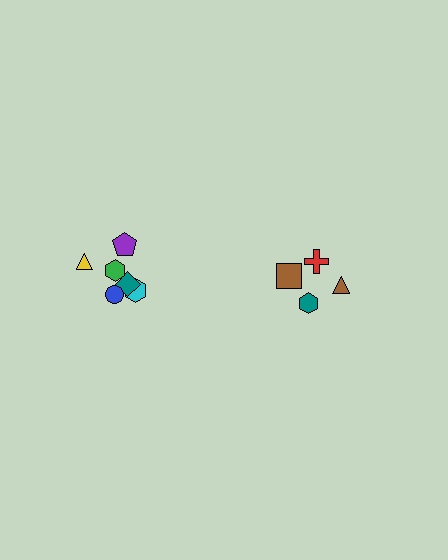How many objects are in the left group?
There are 6 objects.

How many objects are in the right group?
There are 4 objects.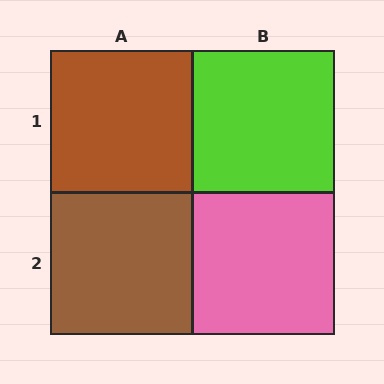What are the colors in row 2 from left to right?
Brown, pink.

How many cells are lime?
1 cell is lime.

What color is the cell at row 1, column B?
Lime.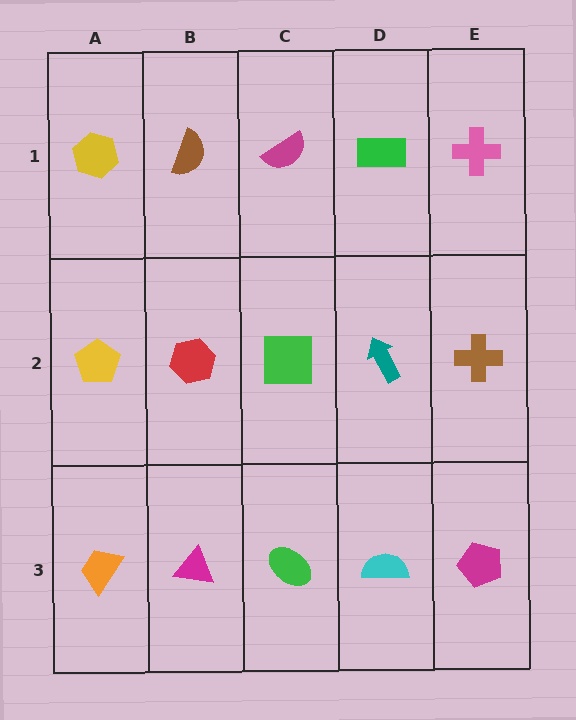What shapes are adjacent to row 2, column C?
A magenta semicircle (row 1, column C), a green ellipse (row 3, column C), a red hexagon (row 2, column B), a teal arrow (row 2, column D).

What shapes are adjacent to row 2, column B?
A brown semicircle (row 1, column B), a magenta triangle (row 3, column B), a yellow pentagon (row 2, column A), a green square (row 2, column C).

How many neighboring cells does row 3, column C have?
3.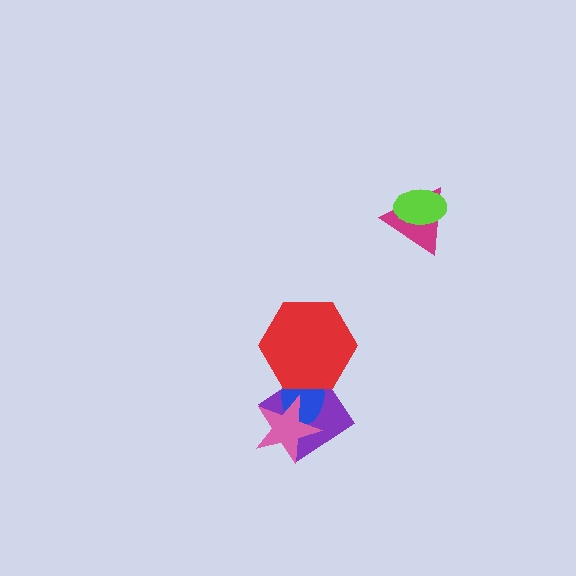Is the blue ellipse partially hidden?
Yes, it is partially covered by another shape.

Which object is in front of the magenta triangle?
The lime ellipse is in front of the magenta triangle.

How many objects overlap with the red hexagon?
2 objects overlap with the red hexagon.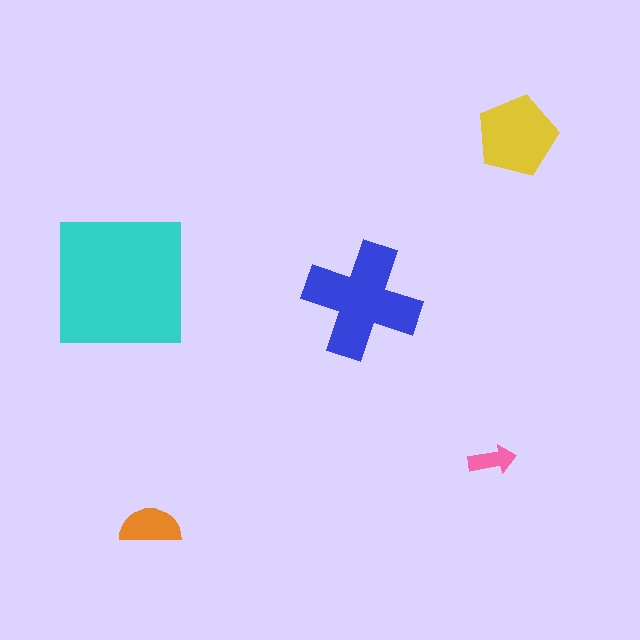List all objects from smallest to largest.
The pink arrow, the orange semicircle, the yellow pentagon, the blue cross, the cyan square.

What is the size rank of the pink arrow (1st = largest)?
5th.